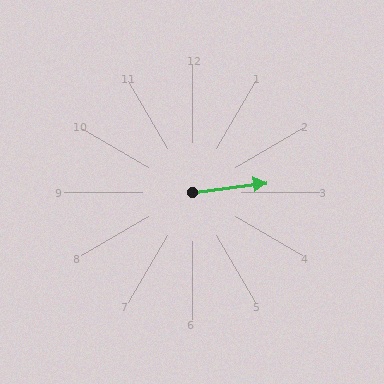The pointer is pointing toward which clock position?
Roughly 3 o'clock.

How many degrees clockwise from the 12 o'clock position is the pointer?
Approximately 83 degrees.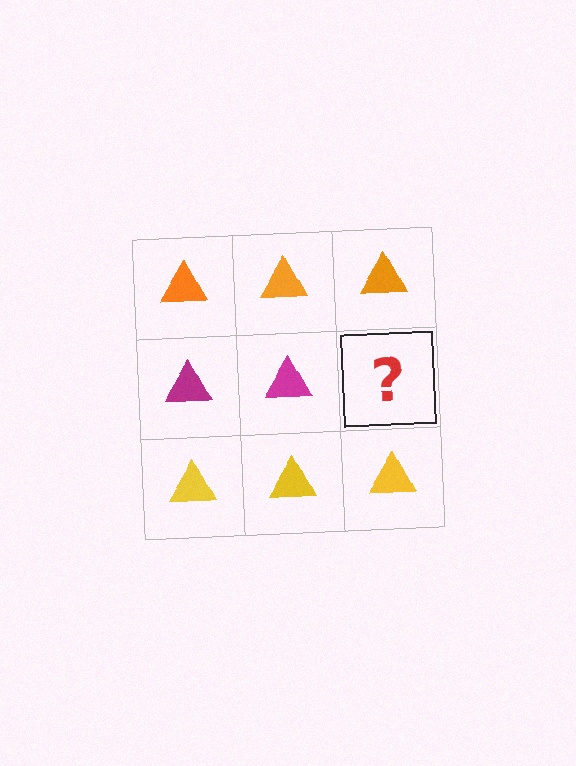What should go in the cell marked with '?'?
The missing cell should contain a magenta triangle.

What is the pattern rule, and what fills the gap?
The rule is that each row has a consistent color. The gap should be filled with a magenta triangle.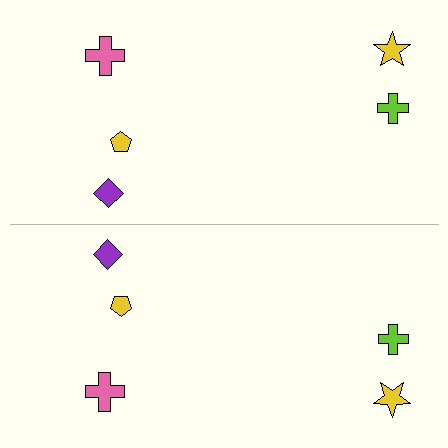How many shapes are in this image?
There are 10 shapes in this image.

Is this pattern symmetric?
Yes, this pattern has bilateral (reflection) symmetry.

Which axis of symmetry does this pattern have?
The pattern has a horizontal axis of symmetry running through the center of the image.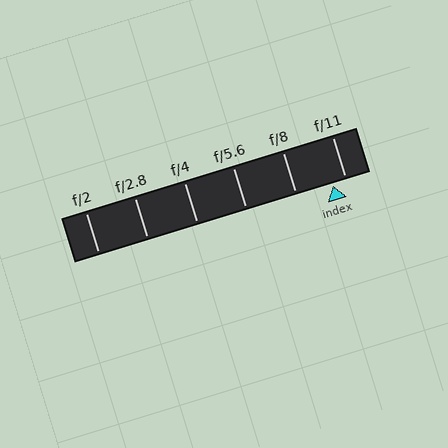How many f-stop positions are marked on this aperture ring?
There are 6 f-stop positions marked.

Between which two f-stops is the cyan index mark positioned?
The index mark is between f/8 and f/11.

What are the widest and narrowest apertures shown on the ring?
The widest aperture shown is f/2 and the narrowest is f/11.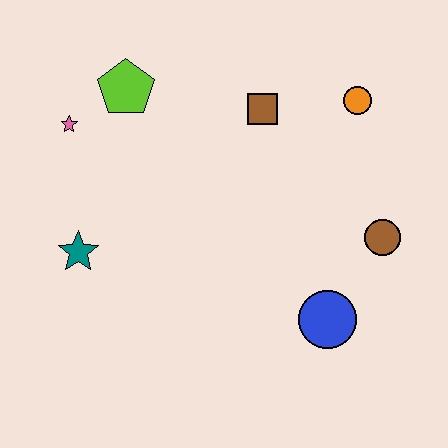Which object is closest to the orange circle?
The brown square is closest to the orange circle.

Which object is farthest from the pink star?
The brown circle is farthest from the pink star.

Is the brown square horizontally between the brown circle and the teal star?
Yes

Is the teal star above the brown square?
No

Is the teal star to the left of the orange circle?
Yes